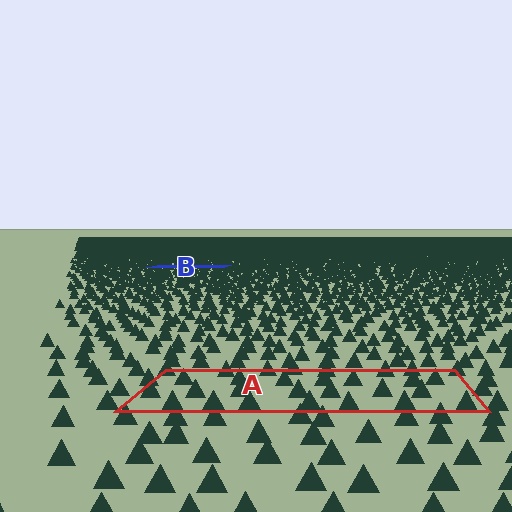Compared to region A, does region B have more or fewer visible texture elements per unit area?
Region B has more texture elements per unit area — they are packed more densely because it is farther away.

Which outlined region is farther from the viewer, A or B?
Region B is farther from the viewer — the texture elements inside it appear smaller and more densely packed.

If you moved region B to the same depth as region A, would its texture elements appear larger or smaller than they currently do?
They would appear larger. At a closer depth, the same texture elements are projected at a bigger on-screen size.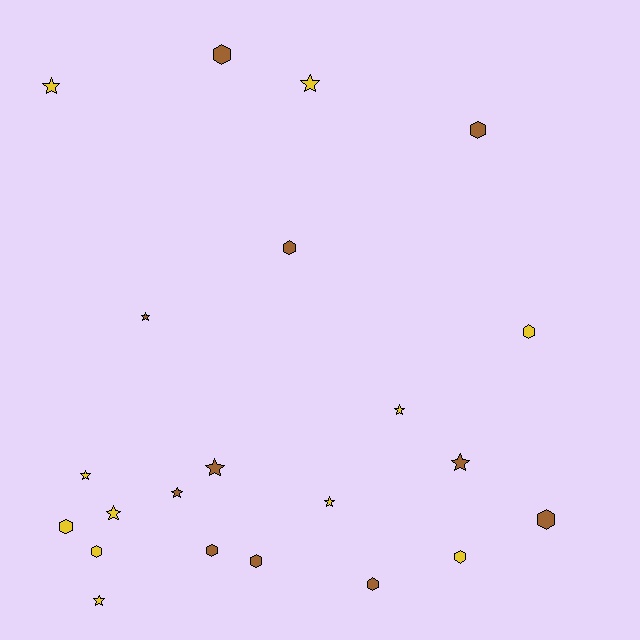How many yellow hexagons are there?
There are 4 yellow hexagons.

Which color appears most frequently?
Brown, with 11 objects.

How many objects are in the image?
There are 22 objects.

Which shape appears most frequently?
Star, with 11 objects.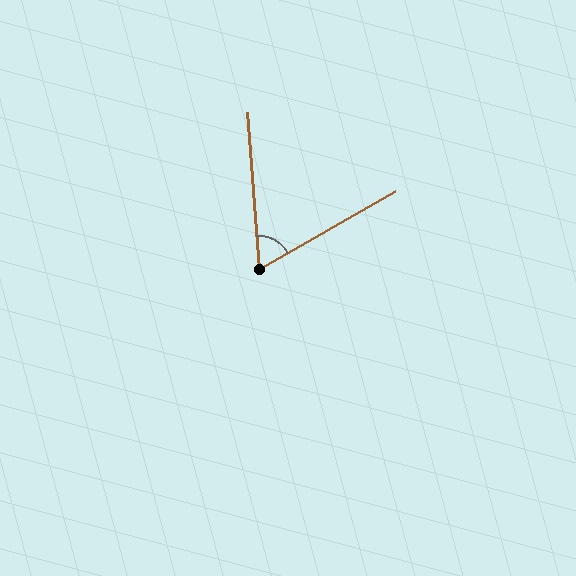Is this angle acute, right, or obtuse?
It is acute.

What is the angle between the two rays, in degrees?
Approximately 64 degrees.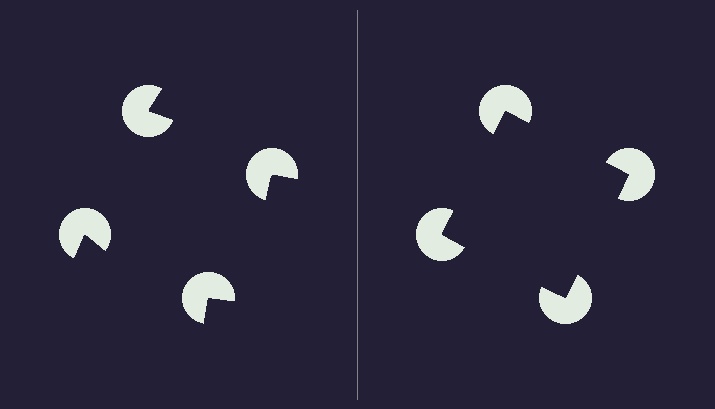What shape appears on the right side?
An illusory square.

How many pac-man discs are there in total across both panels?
8 — 4 on each side.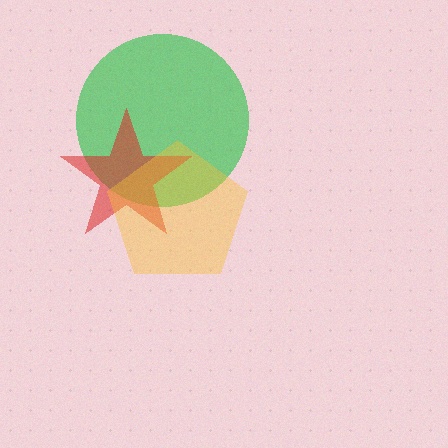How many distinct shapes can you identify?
There are 3 distinct shapes: a green circle, a red star, a yellow pentagon.